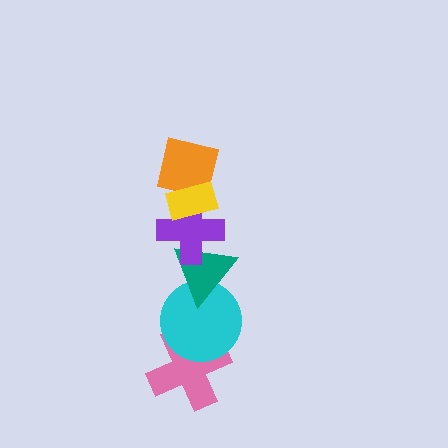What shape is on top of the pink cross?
The cyan circle is on top of the pink cross.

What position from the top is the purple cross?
The purple cross is 3rd from the top.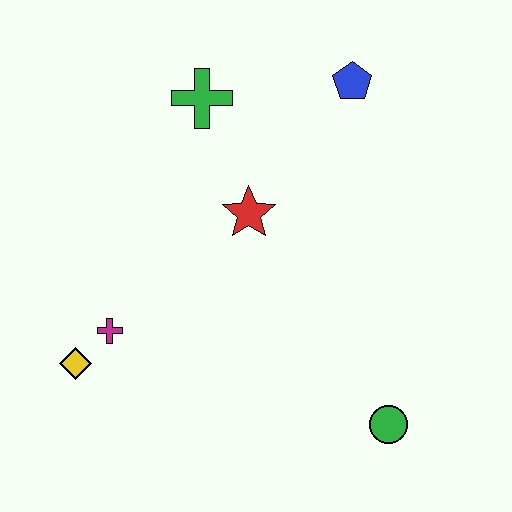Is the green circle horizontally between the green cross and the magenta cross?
No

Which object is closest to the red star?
The green cross is closest to the red star.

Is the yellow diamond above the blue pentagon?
No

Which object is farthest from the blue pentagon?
The yellow diamond is farthest from the blue pentagon.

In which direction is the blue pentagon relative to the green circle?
The blue pentagon is above the green circle.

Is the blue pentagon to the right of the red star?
Yes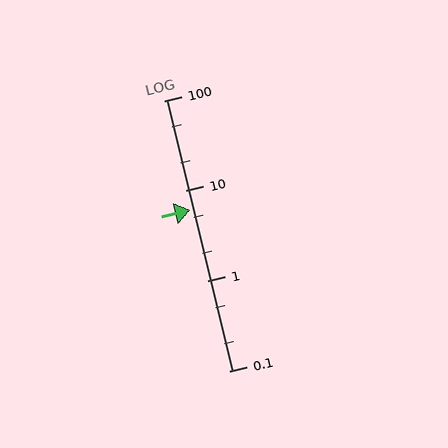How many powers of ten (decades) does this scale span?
The scale spans 3 decades, from 0.1 to 100.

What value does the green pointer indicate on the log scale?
The pointer indicates approximately 6.1.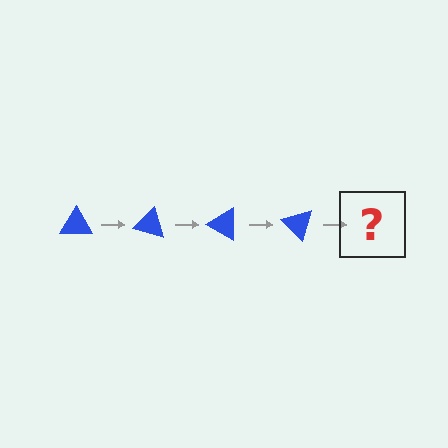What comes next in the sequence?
The next element should be a blue triangle rotated 60 degrees.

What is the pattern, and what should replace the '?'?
The pattern is that the triangle rotates 15 degrees each step. The '?' should be a blue triangle rotated 60 degrees.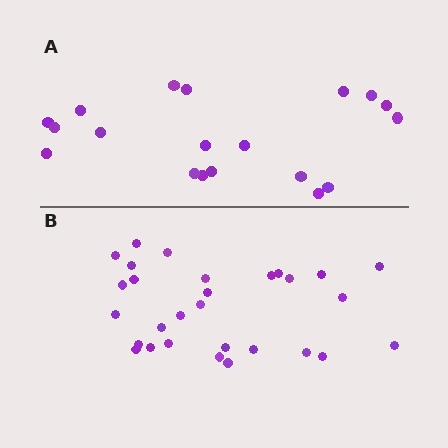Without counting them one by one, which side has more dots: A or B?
Region B (the bottom region) has more dots.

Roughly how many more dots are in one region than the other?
Region B has roughly 10 or so more dots than region A.